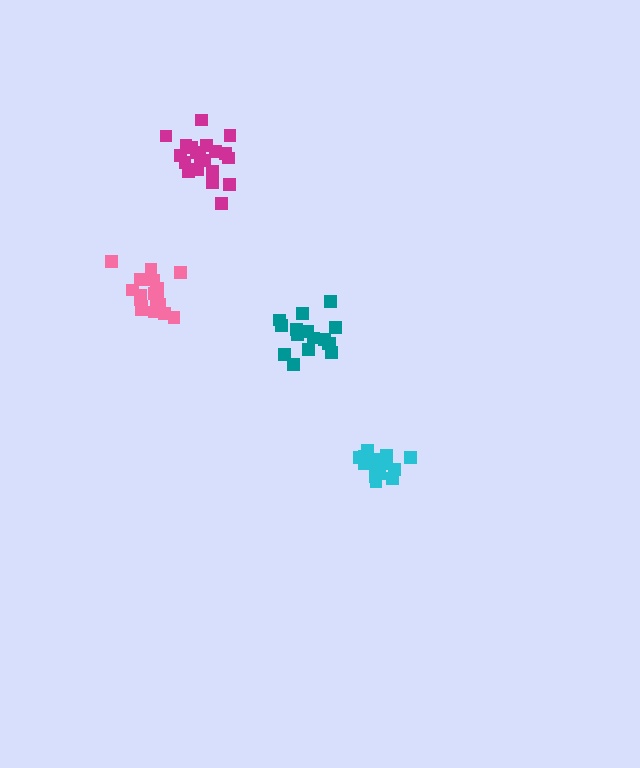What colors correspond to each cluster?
The clusters are colored: teal, pink, cyan, magenta.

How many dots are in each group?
Group 1: 17 dots, Group 2: 19 dots, Group 3: 15 dots, Group 4: 20 dots (71 total).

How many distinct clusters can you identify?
There are 4 distinct clusters.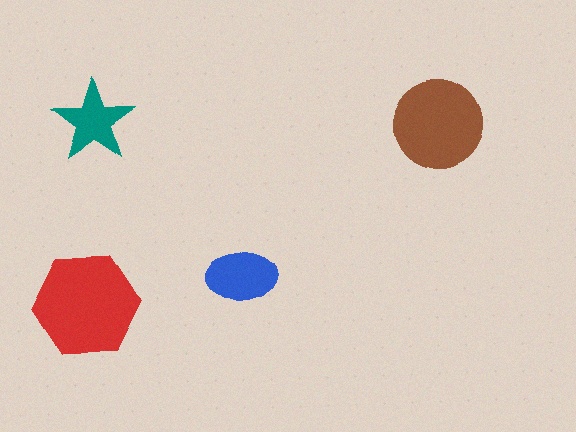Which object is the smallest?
The teal star.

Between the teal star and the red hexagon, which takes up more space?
The red hexagon.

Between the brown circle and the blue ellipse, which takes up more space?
The brown circle.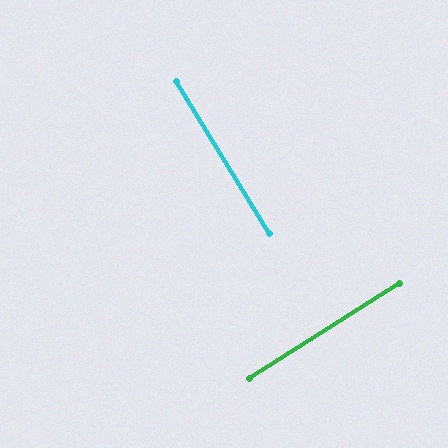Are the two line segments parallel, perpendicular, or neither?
Perpendicular — they meet at approximately 89°.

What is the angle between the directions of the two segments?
Approximately 89 degrees.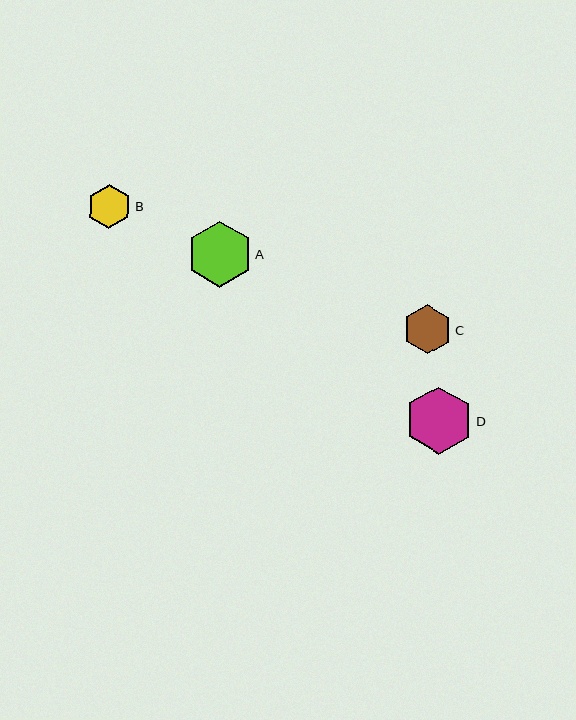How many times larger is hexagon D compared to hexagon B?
Hexagon D is approximately 1.5 times the size of hexagon B.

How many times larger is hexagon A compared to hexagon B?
Hexagon A is approximately 1.5 times the size of hexagon B.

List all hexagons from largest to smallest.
From largest to smallest: D, A, C, B.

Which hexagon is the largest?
Hexagon D is the largest with a size of approximately 68 pixels.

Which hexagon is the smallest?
Hexagon B is the smallest with a size of approximately 44 pixels.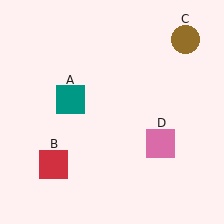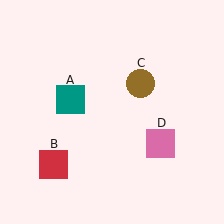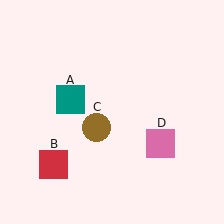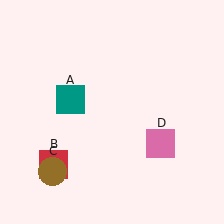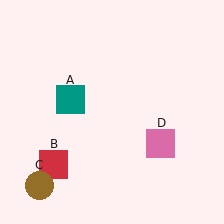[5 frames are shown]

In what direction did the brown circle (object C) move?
The brown circle (object C) moved down and to the left.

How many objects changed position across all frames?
1 object changed position: brown circle (object C).